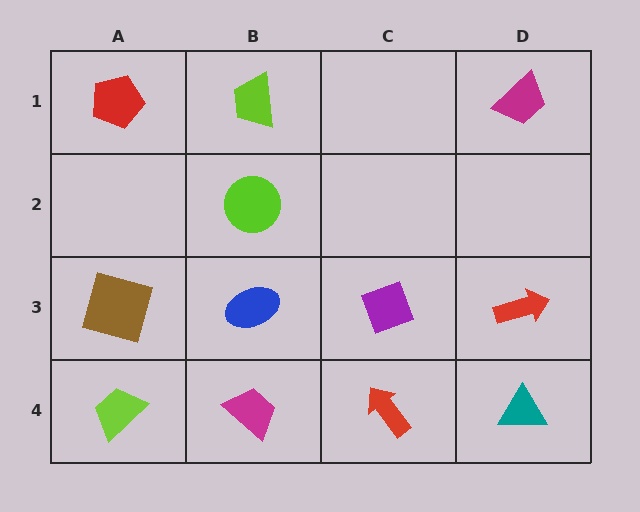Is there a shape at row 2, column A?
No, that cell is empty.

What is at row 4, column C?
A red arrow.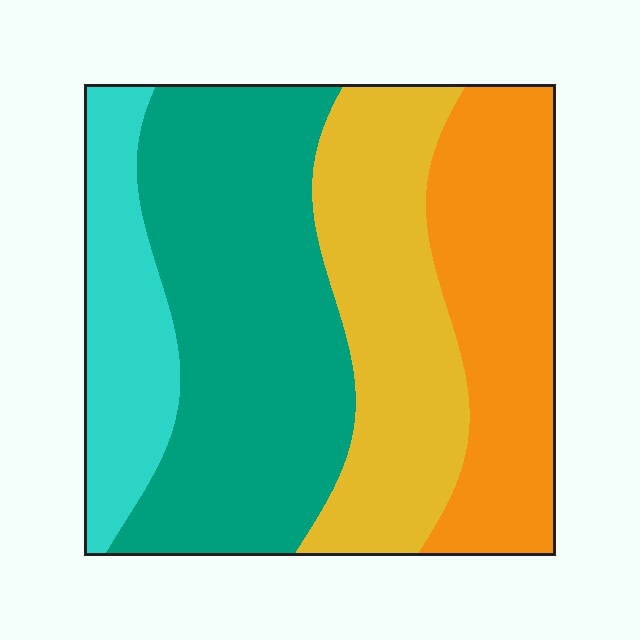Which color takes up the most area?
Teal, at roughly 40%.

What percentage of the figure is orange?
Orange covers 23% of the figure.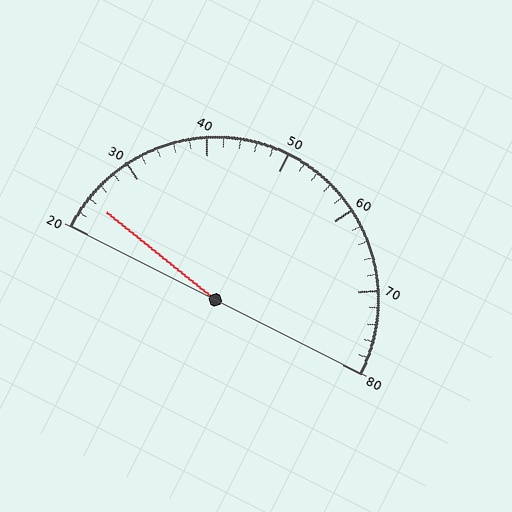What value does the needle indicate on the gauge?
The needle indicates approximately 24.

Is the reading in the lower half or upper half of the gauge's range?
The reading is in the lower half of the range (20 to 80).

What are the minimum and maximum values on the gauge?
The gauge ranges from 20 to 80.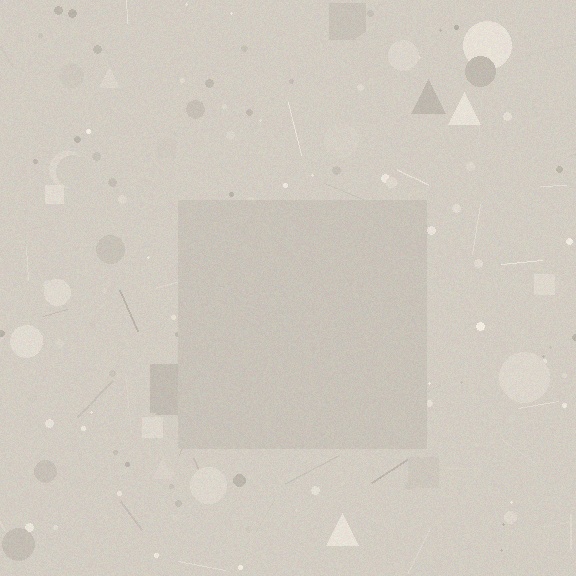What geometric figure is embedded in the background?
A square is embedded in the background.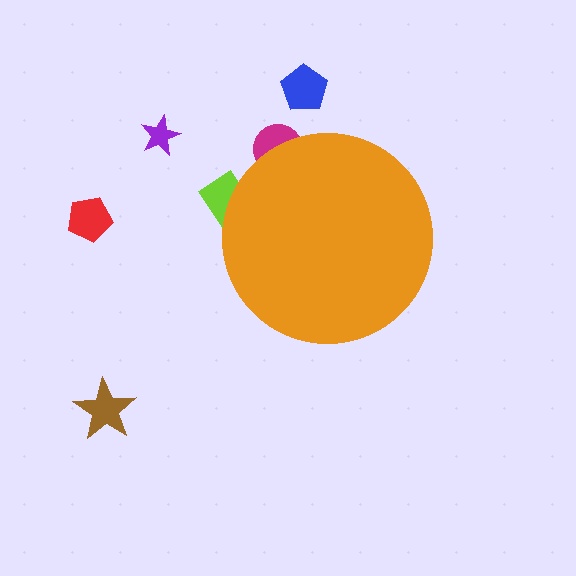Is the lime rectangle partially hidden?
Yes, the lime rectangle is partially hidden behind the orange circle.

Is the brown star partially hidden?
No, the brown star is fully visible.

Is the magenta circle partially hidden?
Yes, the magenta circle is partially hidden behind the orange circle.